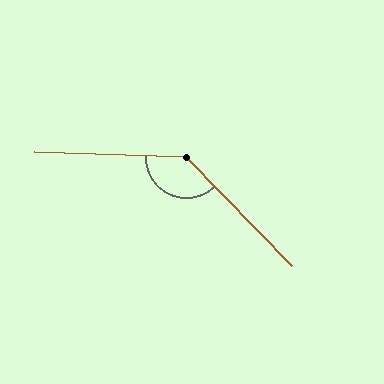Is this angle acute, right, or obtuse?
It is obtuse.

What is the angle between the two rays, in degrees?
Approximately 136 degrees.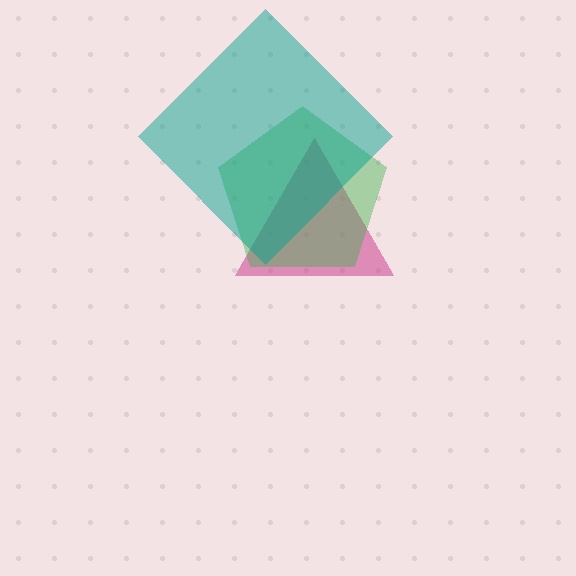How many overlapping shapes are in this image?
There are 3 overlapping shapes in the image.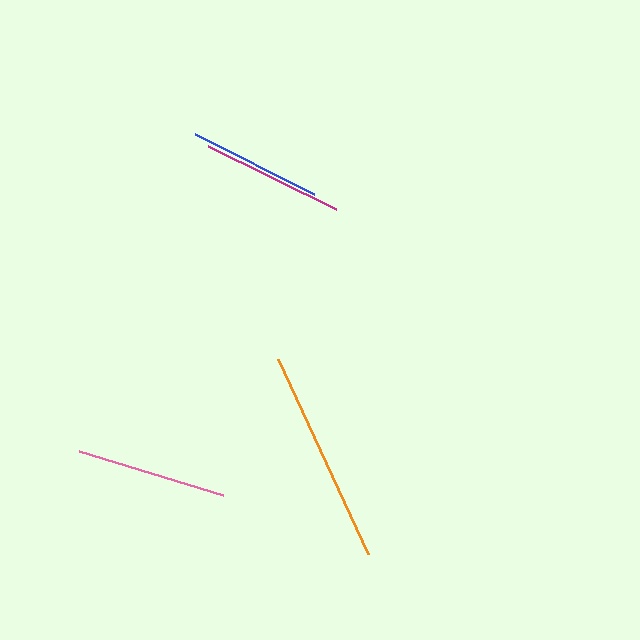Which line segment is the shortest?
The blue line is the shortest at approximately 133 pixels.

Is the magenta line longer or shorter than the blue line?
The magenta line is longer than the blue line.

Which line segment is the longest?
The orange line is the longest at approximately 214 pixels.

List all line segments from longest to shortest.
From longest to shortest: orange, pink, magenta, blue.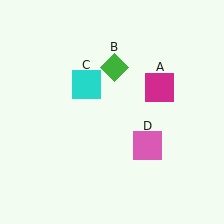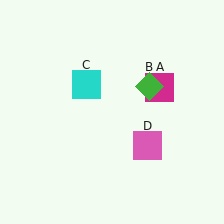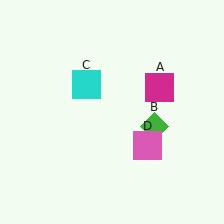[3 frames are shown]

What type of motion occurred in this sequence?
The green diamond (object B) rotated clockwise around the center of the scene.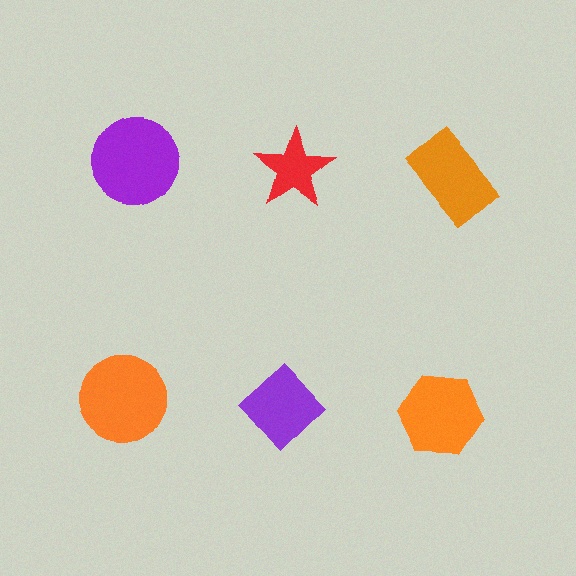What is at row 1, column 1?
A purple circle.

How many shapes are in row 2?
3 shapes.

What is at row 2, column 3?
An orange hexagon.